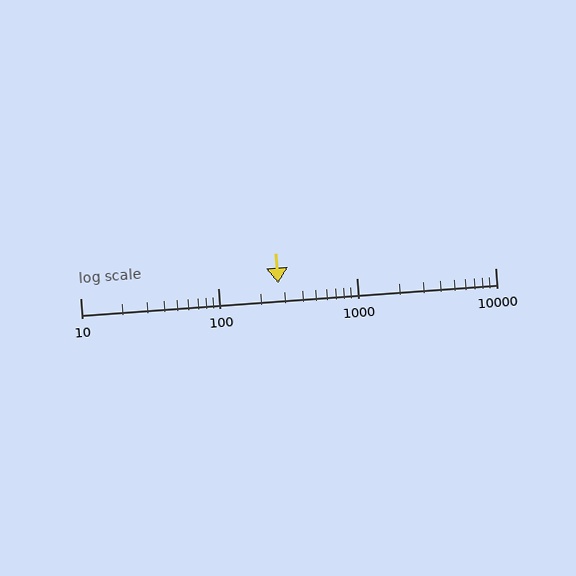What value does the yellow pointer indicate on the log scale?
The pointer indicates approximately 270.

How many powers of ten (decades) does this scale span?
The scale spans 3 decades, from 10 to 10000.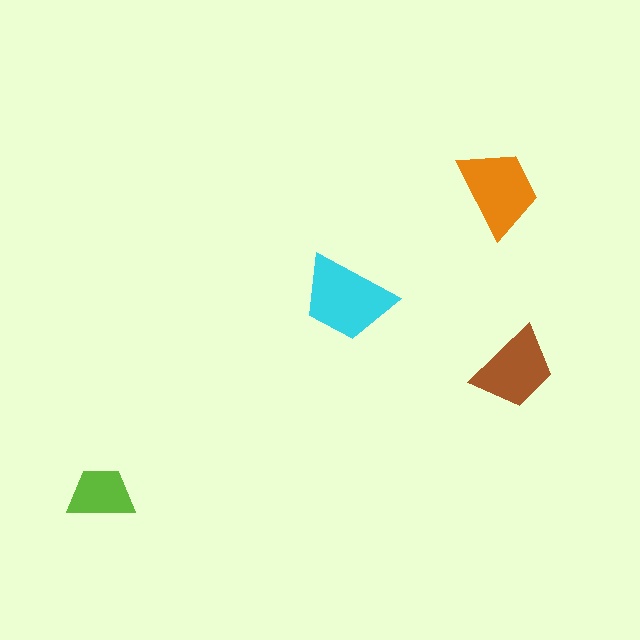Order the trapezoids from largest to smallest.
the cyan one, the orange one, the brown one, the lime one.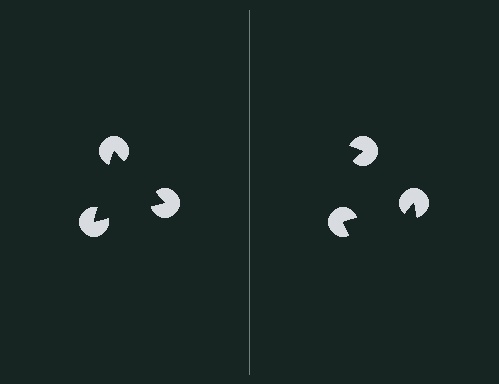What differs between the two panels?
The pac-man discs are positioned identically on both sides; only the wedge orientations differ. On the left they align to a triangle; on the right they are misaligned.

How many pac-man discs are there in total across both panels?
6 — 3 on each side.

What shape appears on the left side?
An illusory triangle.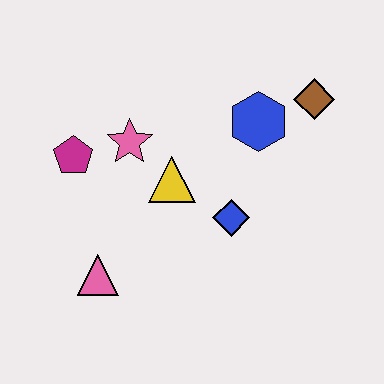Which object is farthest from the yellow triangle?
The brown diamond is farthest from the yellow triangle.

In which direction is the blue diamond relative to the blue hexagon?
The blue diamond is below the blue hexagon.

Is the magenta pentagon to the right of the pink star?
No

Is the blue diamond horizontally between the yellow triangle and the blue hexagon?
Yes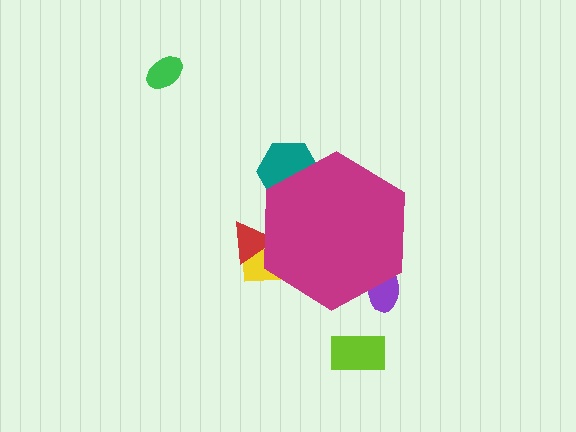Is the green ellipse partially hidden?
No, the green ellipse is fully visible.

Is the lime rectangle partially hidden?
No, the lime rectangle is fully visible.